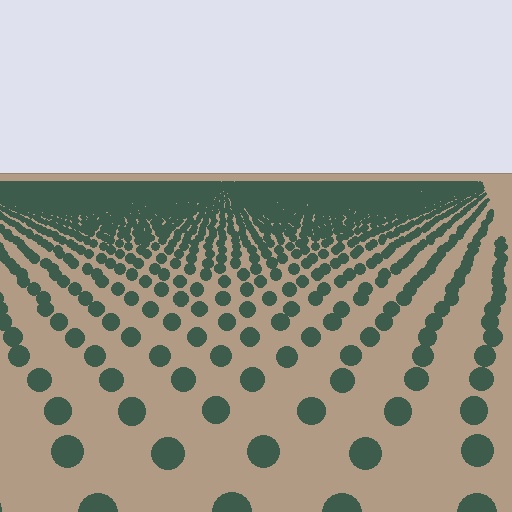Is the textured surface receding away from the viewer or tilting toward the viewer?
The surface is receding away from the viewer. Texture elements get smaller and denser toward the top.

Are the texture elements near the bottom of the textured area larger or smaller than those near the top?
Larger. Near the bottom, elements are closer to the viewer and appear at a bigger on-screen size.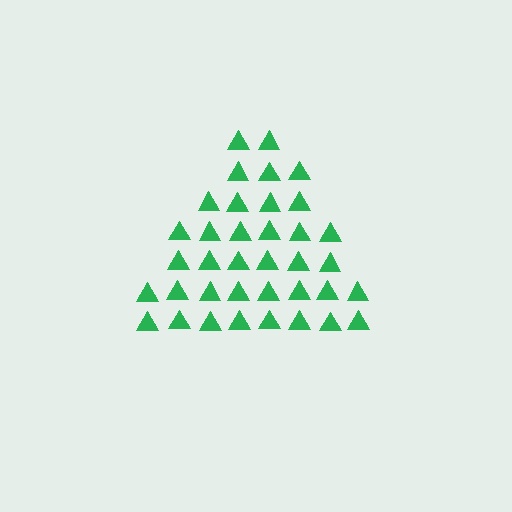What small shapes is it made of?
It is made of small triangles.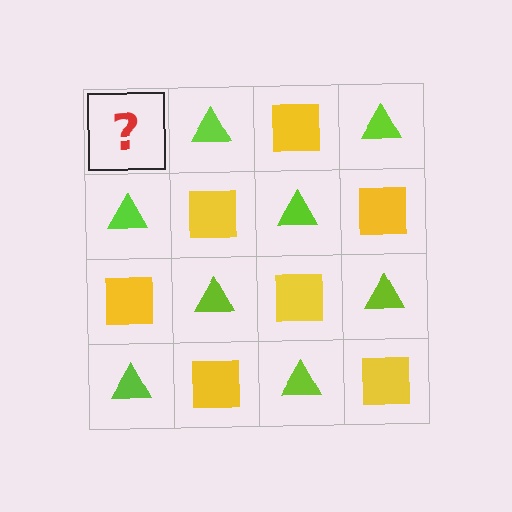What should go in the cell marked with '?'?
The missing cell should contain a yellow square.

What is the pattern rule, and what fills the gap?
The rule is that it alternates yellow square and lime triangle in a checkerboard pattern. The gap should be filled with a yellow square.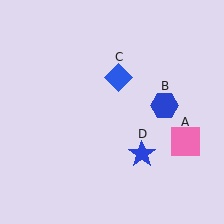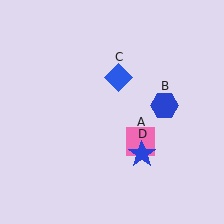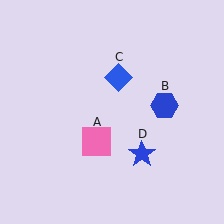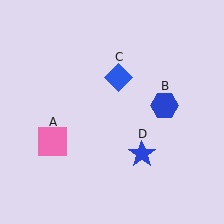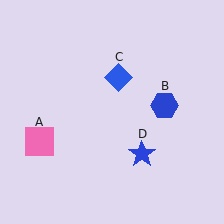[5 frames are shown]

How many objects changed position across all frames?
1 object changed position: pink square (object A).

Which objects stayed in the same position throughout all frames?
Blue hexagon (object B) and blue diamond (object C) and blue star (object D) remained stationary.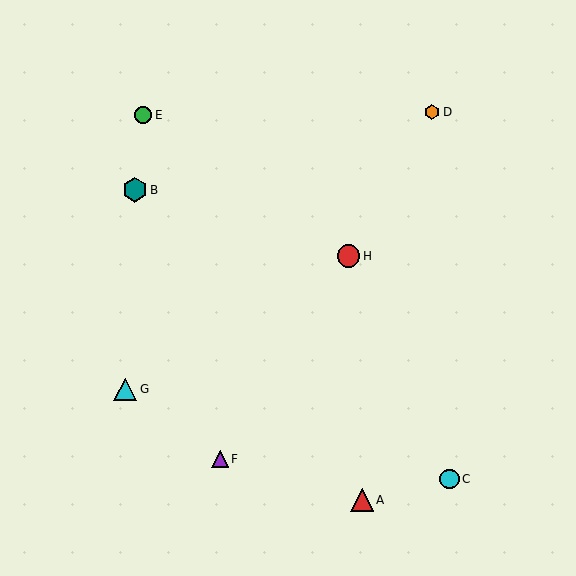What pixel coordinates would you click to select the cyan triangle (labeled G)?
Click at (125, 389) to select the cyan triangle G.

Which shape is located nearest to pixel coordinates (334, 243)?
The red circle (labeled H) at (348, 256) is nearest to that location.